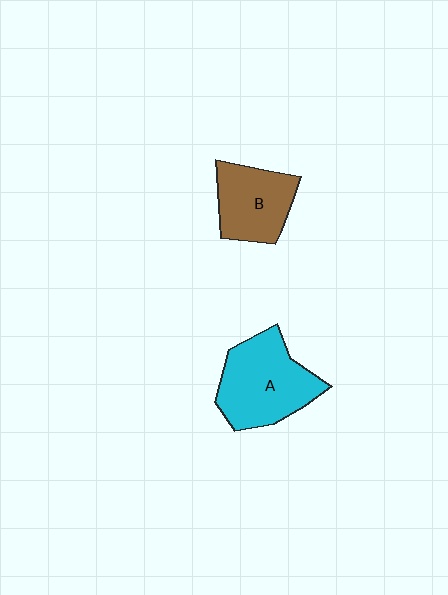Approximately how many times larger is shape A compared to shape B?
Approximately 1.4 times.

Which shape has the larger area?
Shape A (cyan).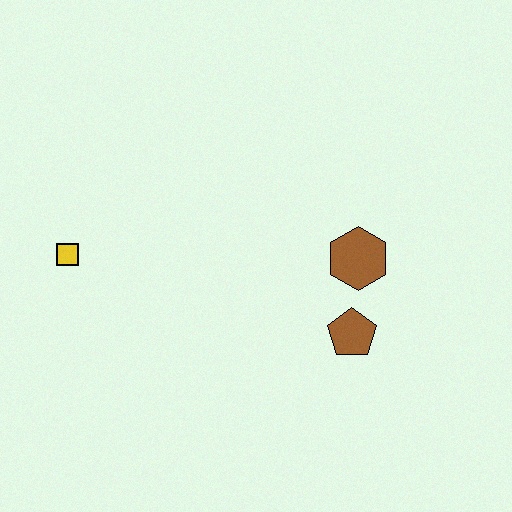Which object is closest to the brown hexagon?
The brown pentagon is closest to the brown hexagon.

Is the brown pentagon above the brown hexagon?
No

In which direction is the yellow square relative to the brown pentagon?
The yellow square is to the left of the brown pentagon.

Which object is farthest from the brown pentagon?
The yellow square is farthest from the brown pentagon.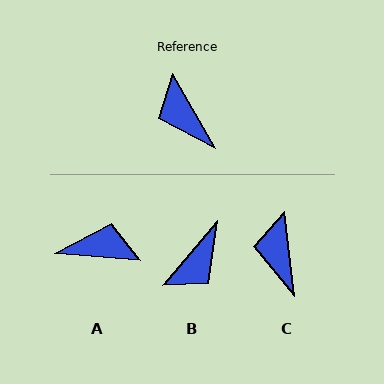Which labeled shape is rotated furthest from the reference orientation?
A, about 124 degrees away.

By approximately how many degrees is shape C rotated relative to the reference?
Approximately 23 degrees clockwise.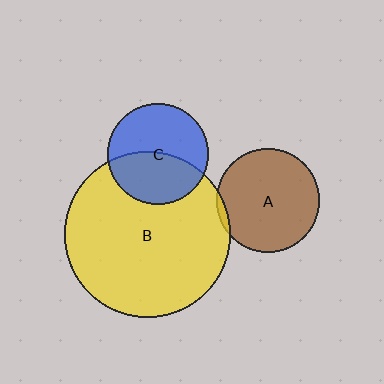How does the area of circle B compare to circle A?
Approximately 2.6 times.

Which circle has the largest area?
Circle B (yellow).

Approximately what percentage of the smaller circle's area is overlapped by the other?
Approximately 5%.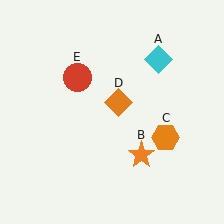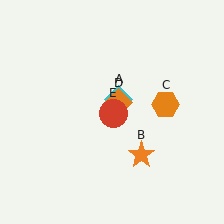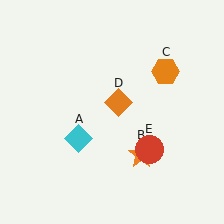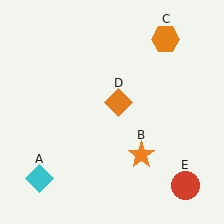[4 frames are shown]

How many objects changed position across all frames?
3 objects changed position: cyan diamond (object A), orange hexagon (object C), red circle (object E).